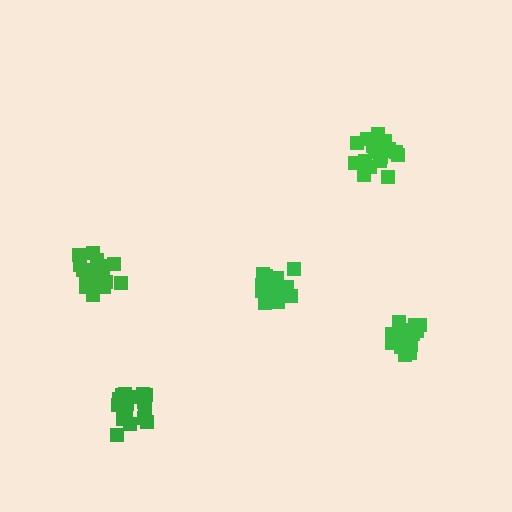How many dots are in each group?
Group 1: 19 dots, Group 2: 20 dots, Group 3: 17 dots, Group 4: 20 dots, Group 5: 19 dots (95 total).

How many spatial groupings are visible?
There are 5 spatial groupings.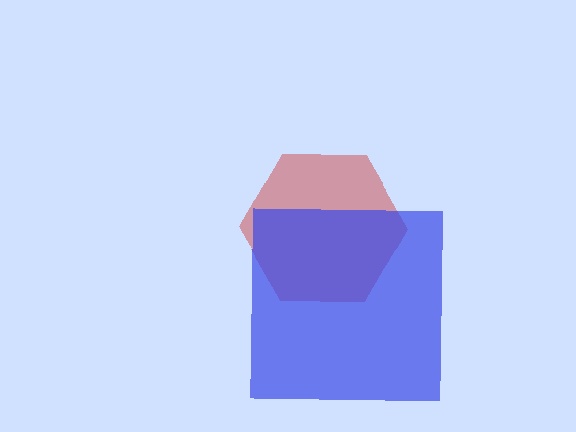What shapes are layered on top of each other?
The layered shapes are: a red hexagon, a blue square.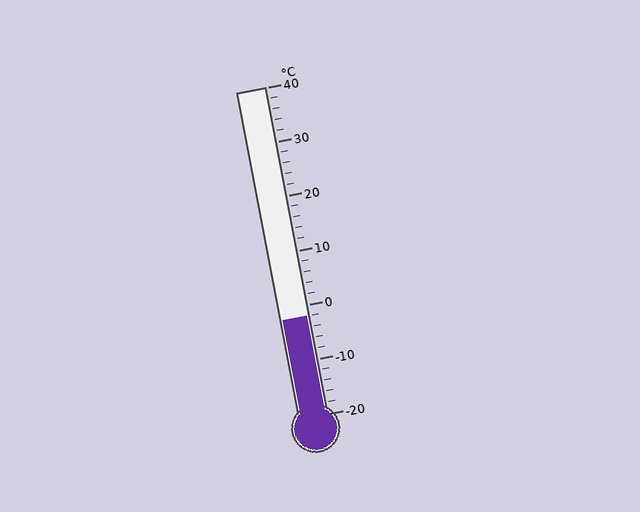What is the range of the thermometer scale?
The thermometer scale ranges from -20°C to 40°C.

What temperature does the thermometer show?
The thermometer shows approximately -2°C.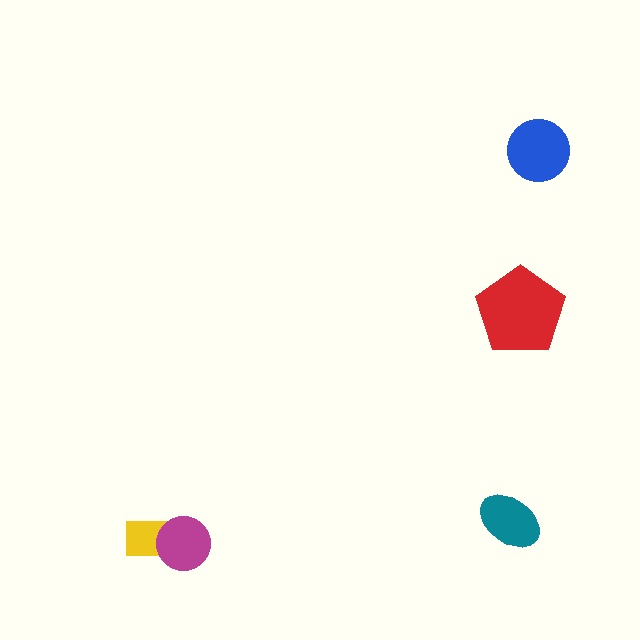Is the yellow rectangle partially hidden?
Yes, it is partially covered by another shape.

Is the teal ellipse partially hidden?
No, no other shape covers it.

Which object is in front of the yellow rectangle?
The magenta circle is in front of the yellow rectangle.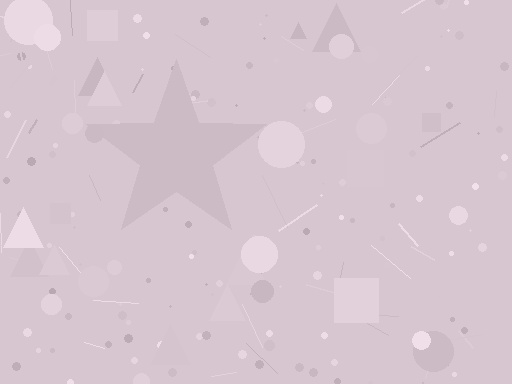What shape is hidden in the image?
A star is hidden in the image.